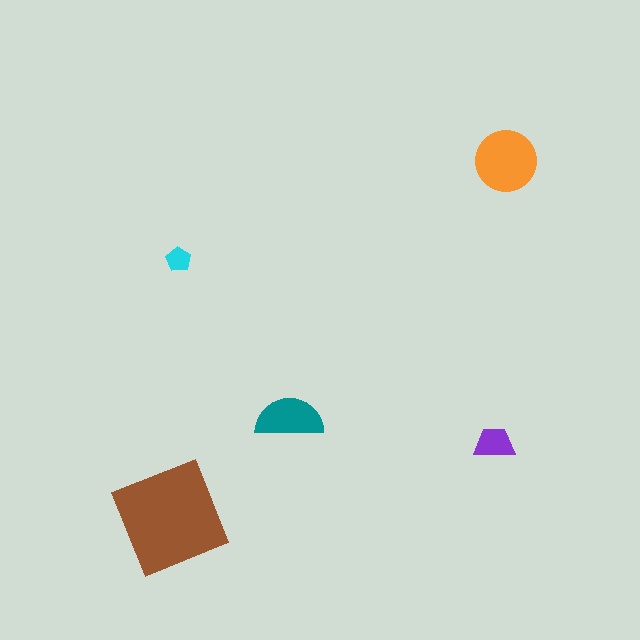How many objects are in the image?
There are 5 objects in the image.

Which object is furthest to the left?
The brown diamond is leftmost.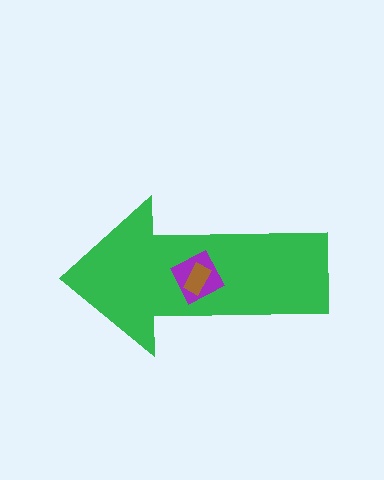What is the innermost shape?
The brown rectangle.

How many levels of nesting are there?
3.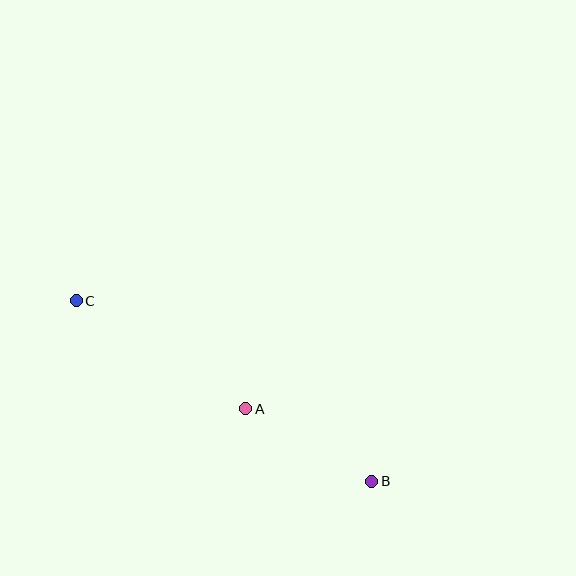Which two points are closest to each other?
Points A and B are closest to each other.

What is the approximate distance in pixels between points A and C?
The distance between A and C is approximately 201 pixels.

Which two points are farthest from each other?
Points B and C are farthest from each other.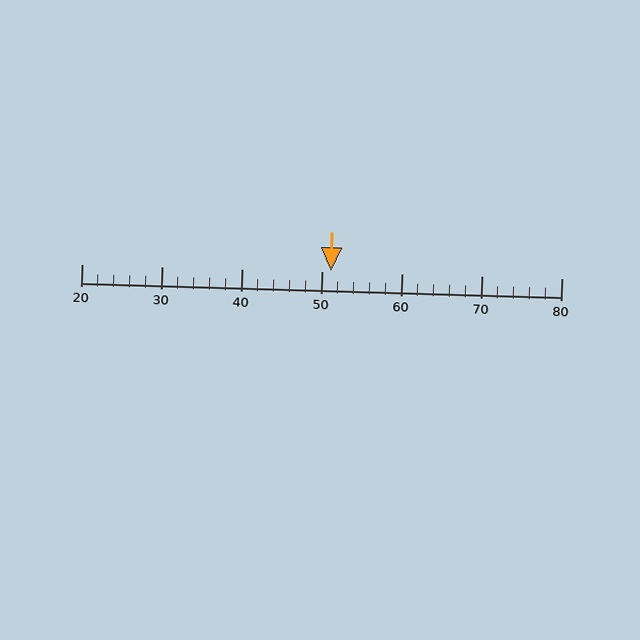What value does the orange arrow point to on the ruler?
The orange arrow points to approximately 51.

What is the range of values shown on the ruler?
The ruler shows values from 20 to 80.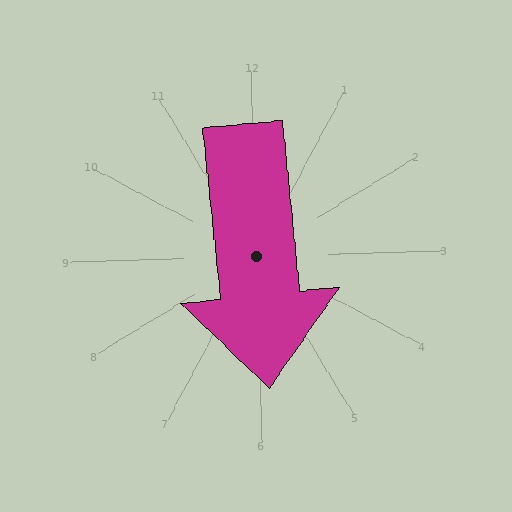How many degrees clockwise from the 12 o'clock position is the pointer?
Approximately 176 degrees.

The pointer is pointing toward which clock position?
Roughly 6 o'clock.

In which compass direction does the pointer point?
South.